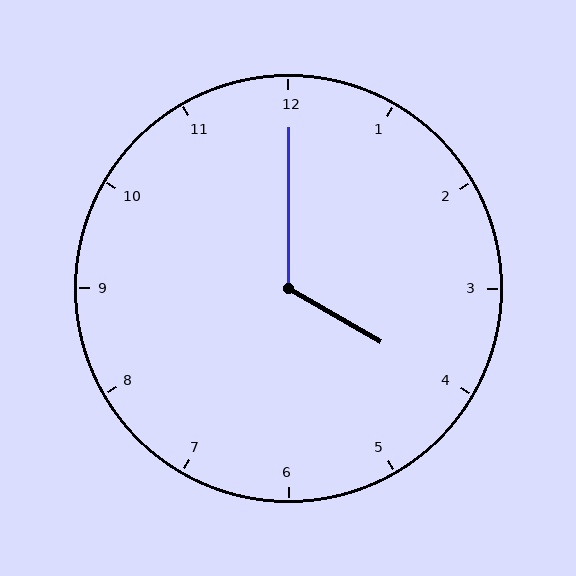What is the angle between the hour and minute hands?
Approximately 120 degrees.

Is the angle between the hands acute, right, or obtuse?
It is obtuse.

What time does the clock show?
4:00.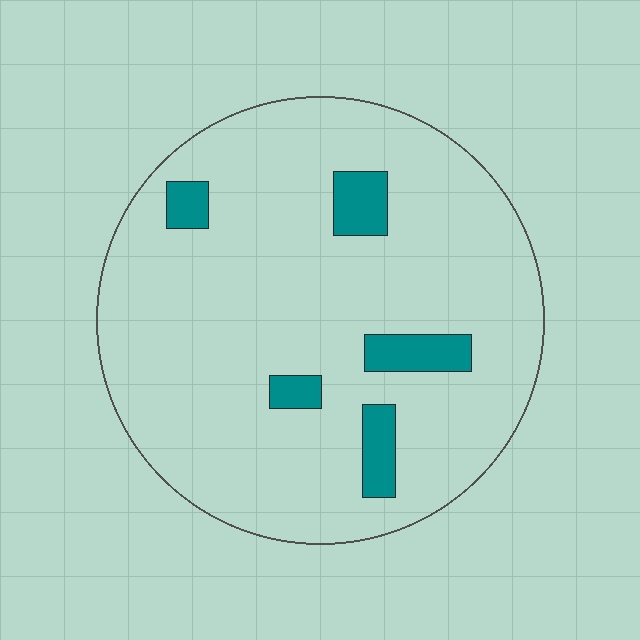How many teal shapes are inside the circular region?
5.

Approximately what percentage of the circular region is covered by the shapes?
Approximately 10%.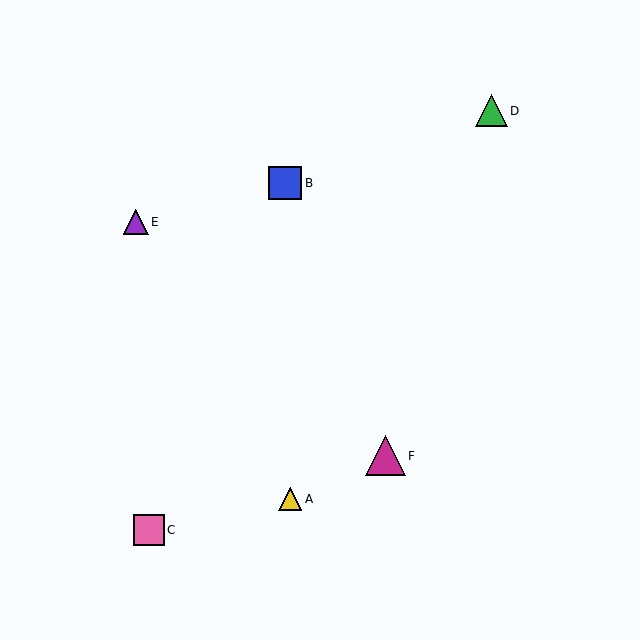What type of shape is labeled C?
Shape C is a pink square.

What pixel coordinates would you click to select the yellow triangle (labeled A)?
Click at (290, 499) to select the yellow triangle A.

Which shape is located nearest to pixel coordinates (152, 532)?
The pink square (labeled C) at (149, 530) is nearest to that location.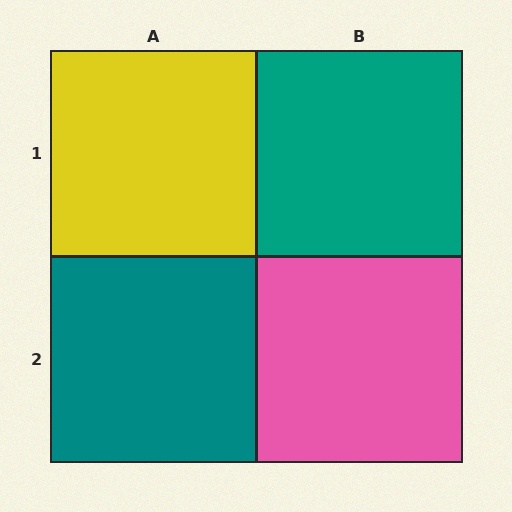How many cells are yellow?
1 cell is yellow.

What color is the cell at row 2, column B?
Pink.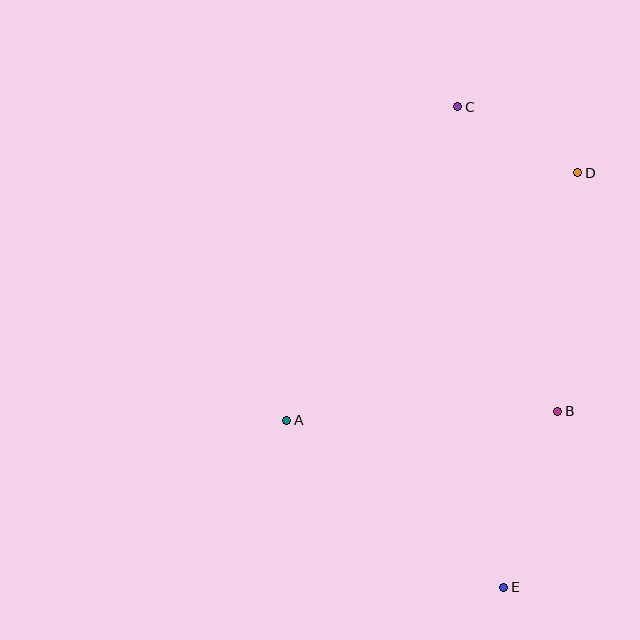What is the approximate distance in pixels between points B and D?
The distance between B and D is approximately 240 pixels.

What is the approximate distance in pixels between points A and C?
The distance between A and C is approximately 358 pixels.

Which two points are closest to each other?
Points C and D are closest to each other.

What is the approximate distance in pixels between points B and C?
The distance between B and C is approximately 321 pixels.